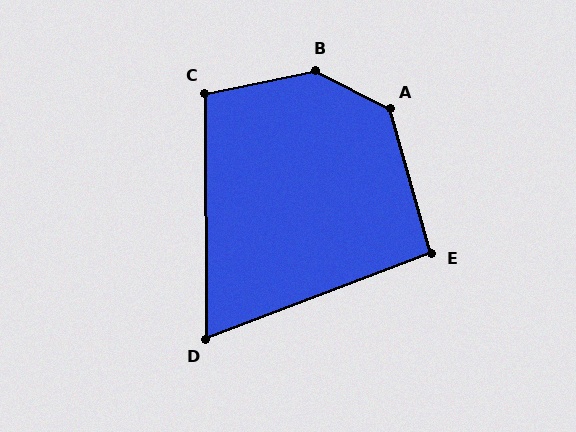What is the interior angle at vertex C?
Approximately 101 degrees (obtuse).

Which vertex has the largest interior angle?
B, at approximately 141 degrees.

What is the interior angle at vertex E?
Approximately 95 degrees (approximately right).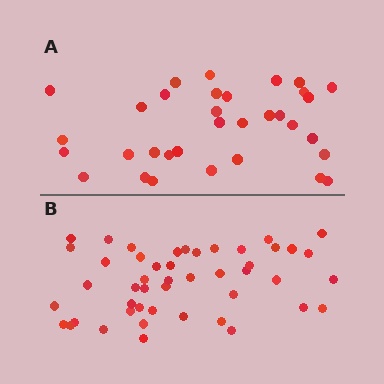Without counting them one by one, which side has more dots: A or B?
Region B (the bottom region) has more dots.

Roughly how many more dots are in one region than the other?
Region B has approximately 15 more dots than region A.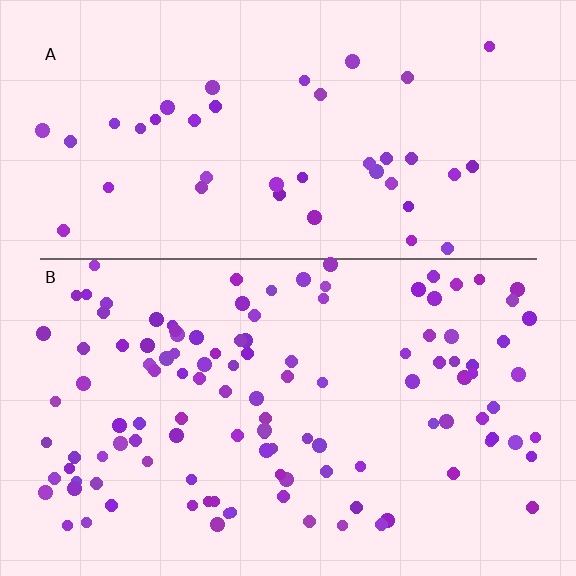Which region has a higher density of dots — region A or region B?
B (the bottom).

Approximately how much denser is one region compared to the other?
Approximately 2.8× — region B over region A.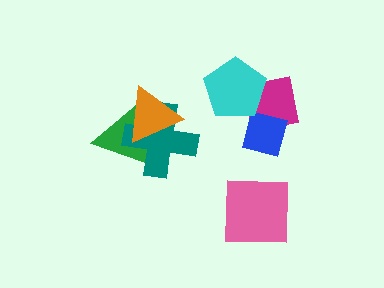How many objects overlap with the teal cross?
2 objects overlap with the teal cross.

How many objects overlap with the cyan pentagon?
1 object overlaps with the cyan pentagon.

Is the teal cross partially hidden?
Yes, it is partially covered by another shape.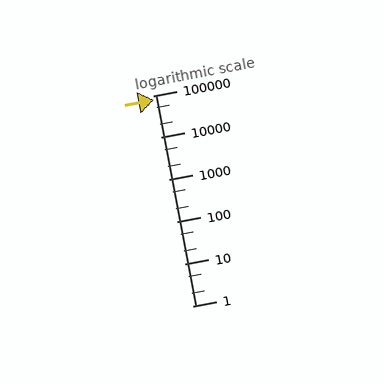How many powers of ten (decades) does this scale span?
The scale spans 5 decades, from 1 to 100000.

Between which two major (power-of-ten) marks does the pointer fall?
The pointer is between 10000 and 100000.